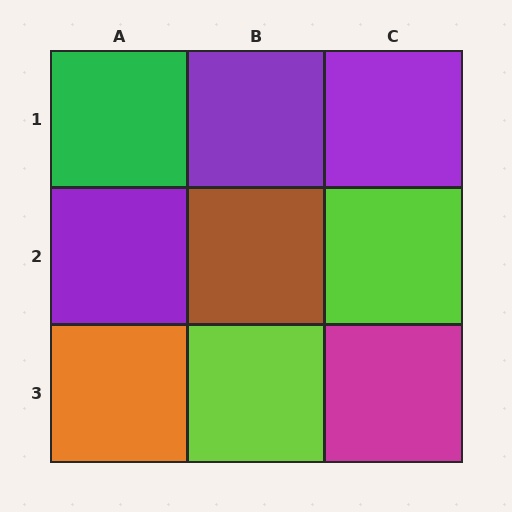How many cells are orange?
1 cell is orange.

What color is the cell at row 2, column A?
Purple.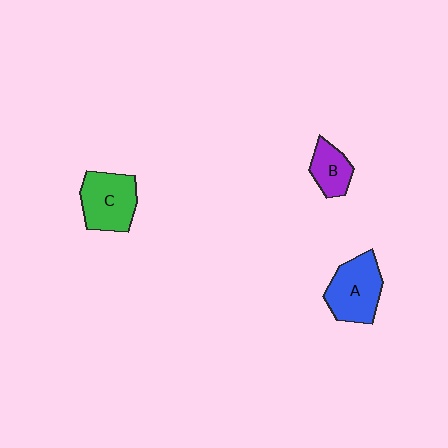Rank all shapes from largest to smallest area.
From largest to smallest: A (blue), C (green), B (purple).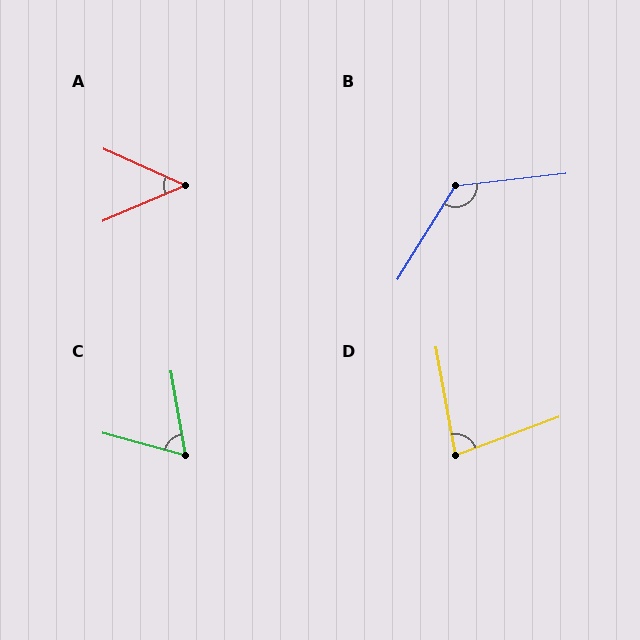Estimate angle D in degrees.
Approximately 80 degrees.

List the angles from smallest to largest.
A (48°), C (65°), D (80°), B (128°).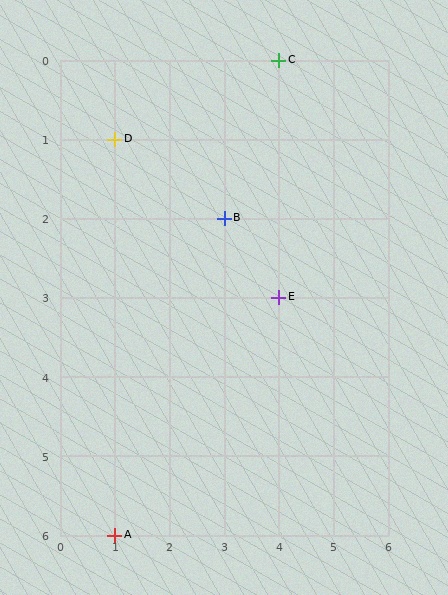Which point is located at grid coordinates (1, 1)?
Point D is at (1, 1).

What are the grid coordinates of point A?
Point A is at grid coordinates (1, 6).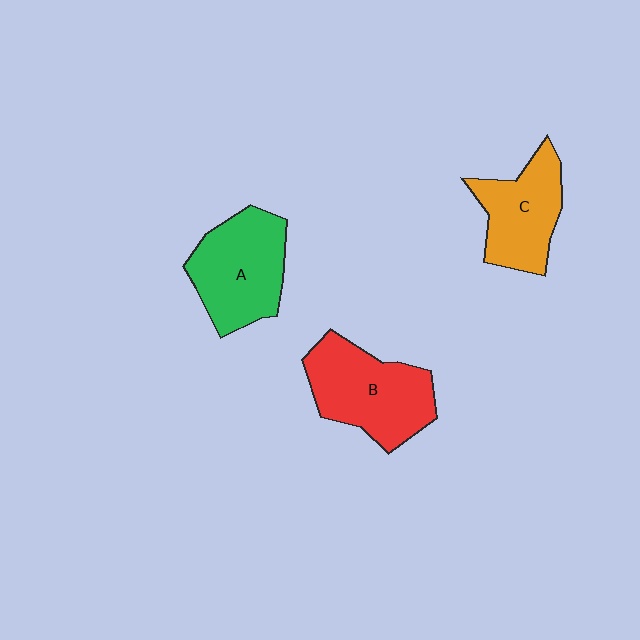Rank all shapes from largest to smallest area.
From largest to smallest: B (red), A (green), C (orange).